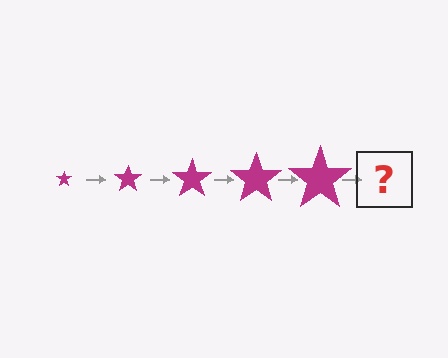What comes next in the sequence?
The next element should be a magenta star, larger than the previous one.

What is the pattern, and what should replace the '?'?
The pattern is that the star gets progressively larger each step. The '?' should be a magenta star, larger than the previous one.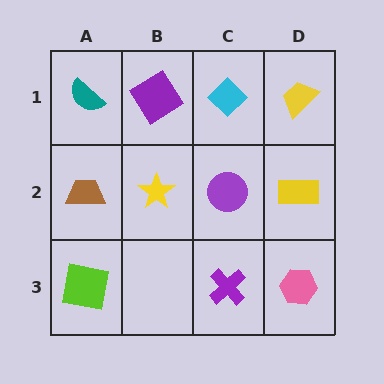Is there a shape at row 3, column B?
No, that cell is empty.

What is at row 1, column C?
A cyan diamond.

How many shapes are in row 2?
4 shapes.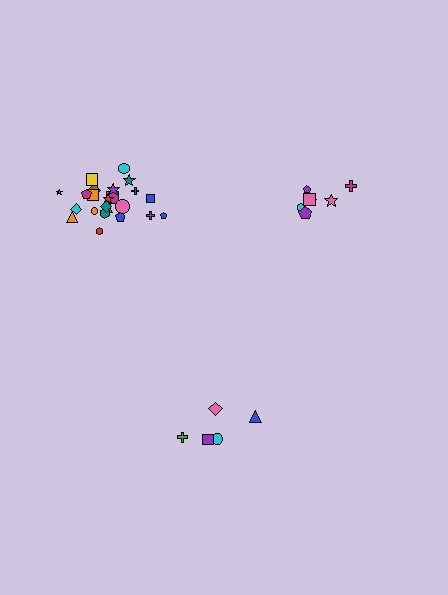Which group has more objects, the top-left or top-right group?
The top-left group.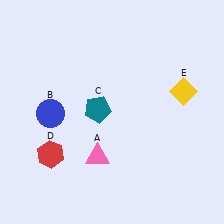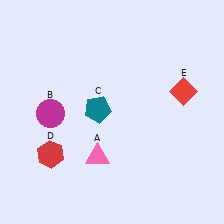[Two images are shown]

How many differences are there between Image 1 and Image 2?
There are 2 differences between the two images.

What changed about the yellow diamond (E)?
In Image 1, E is yellow. In Image 2, it changed to red.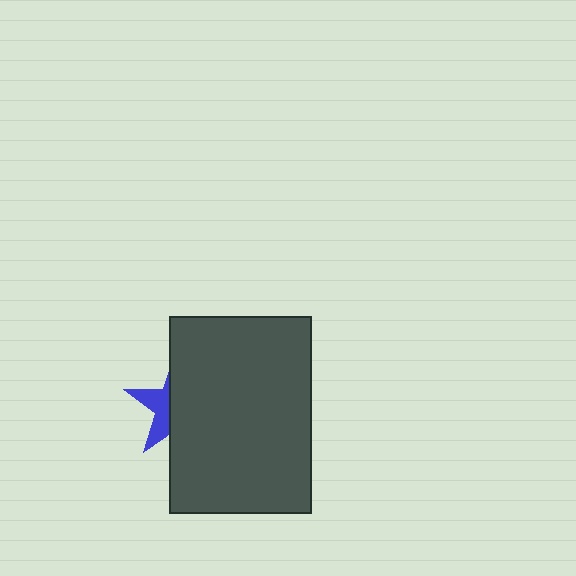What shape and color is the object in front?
The object in front is a dark gray rectangle.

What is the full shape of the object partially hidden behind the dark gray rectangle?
The partially hidden object is a blue star.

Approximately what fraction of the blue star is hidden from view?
Roughly 64% of the blue star is hidden behind the dark gray rectangle.